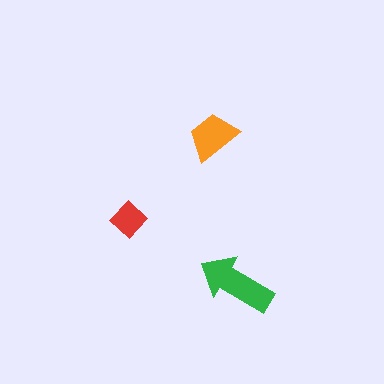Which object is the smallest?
The red diamond.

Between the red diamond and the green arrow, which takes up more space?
The green arrow.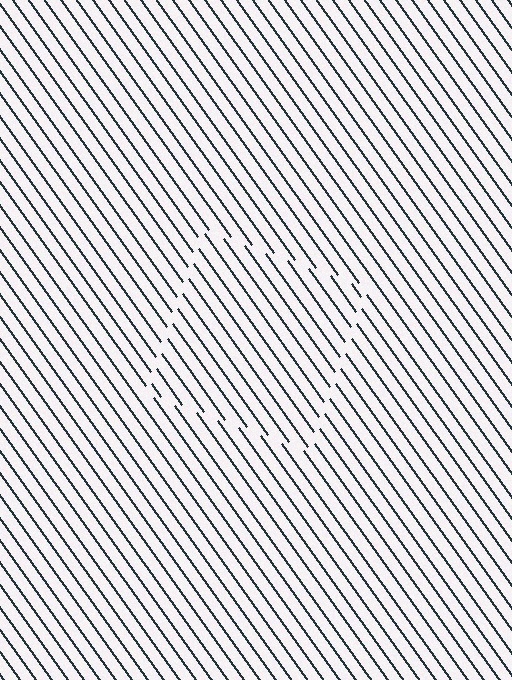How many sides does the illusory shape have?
4 sides — the line-ends trace a square.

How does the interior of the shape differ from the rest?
The interior of the shape contains the same grating, shifted by half a period — the contour is defined by the phase discontinuity where line-ends from the inner and outer gratings abut.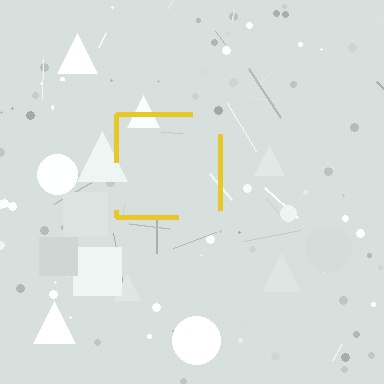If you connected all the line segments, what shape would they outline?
They would outline a square.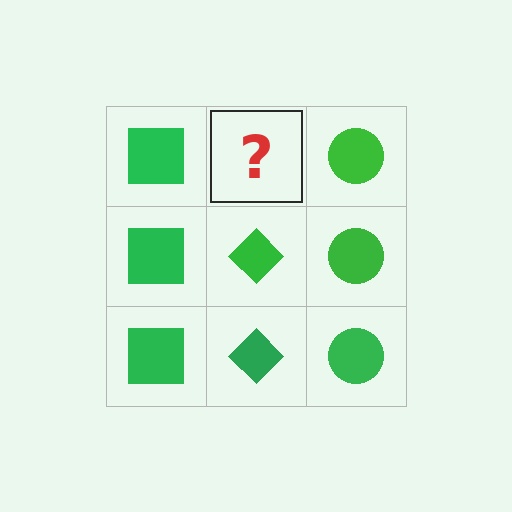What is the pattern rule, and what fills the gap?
The rule is that each column has a consistent shape. The gap should be filled with a green diamond.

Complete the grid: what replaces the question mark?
The question mark should be replaced with a green diamond.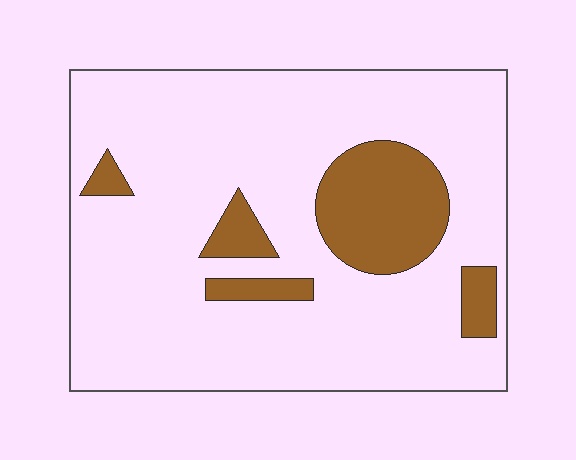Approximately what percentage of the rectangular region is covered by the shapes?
Approximately 15%.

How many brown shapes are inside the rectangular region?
5.